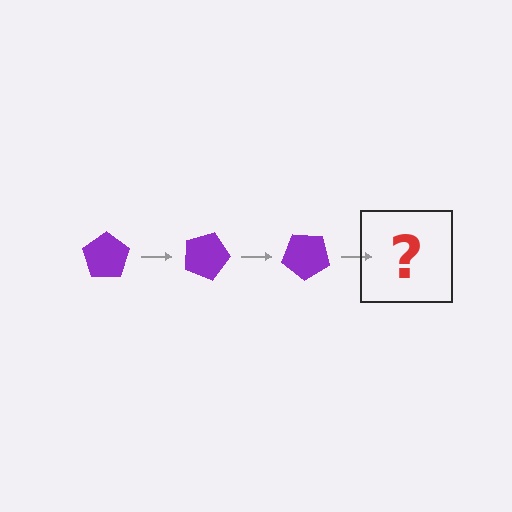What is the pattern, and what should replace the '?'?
The pattern is that the pentagon rotates 20 degrees each step. The '?' should be a purple pentagon rotated 60 degrees.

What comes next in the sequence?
The next element should be a purple pentagon rotated 60 degrees.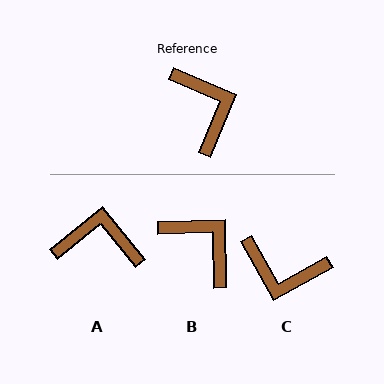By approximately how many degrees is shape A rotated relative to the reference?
Approximately 62 degrees counter-clockwise.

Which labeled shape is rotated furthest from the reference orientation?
C, about 128 degrees away.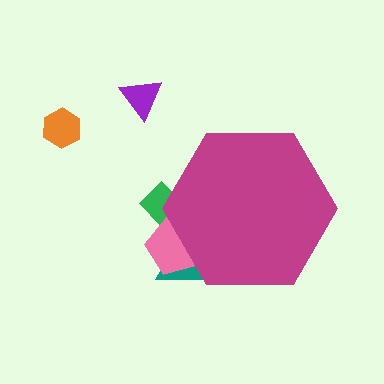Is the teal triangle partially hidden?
Yes, the teal triangle is partially hidden behind the magenta hexagon.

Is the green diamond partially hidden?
Yes, the green diamond is partially hidden behind the magenta hexagon.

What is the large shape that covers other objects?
A magenta hexagon.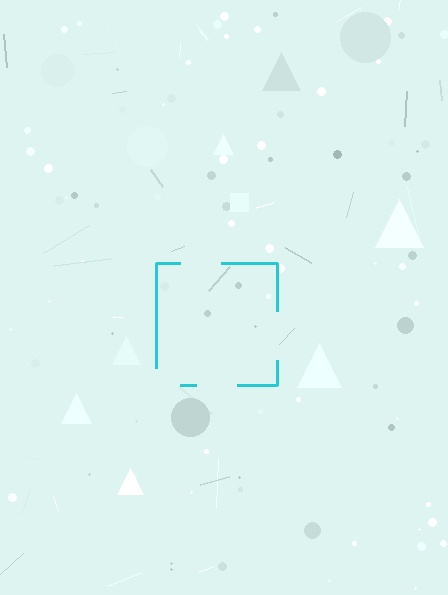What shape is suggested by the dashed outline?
The dashed outline suggests a square.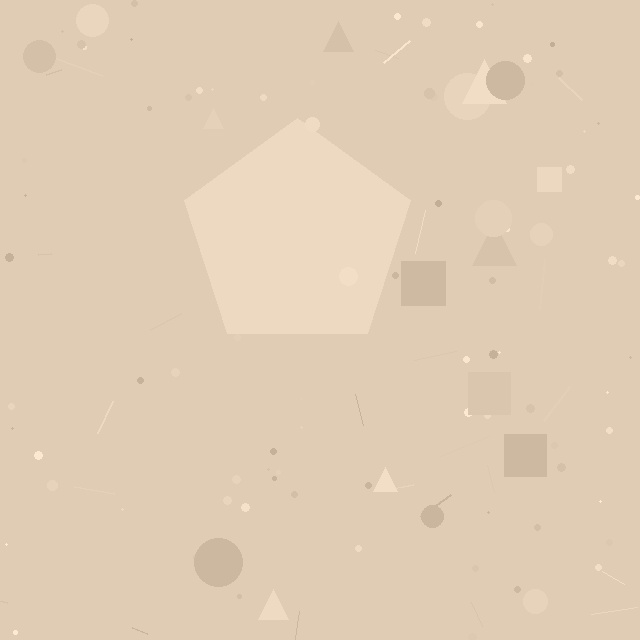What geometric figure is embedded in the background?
A pentagon is embedded in the background.